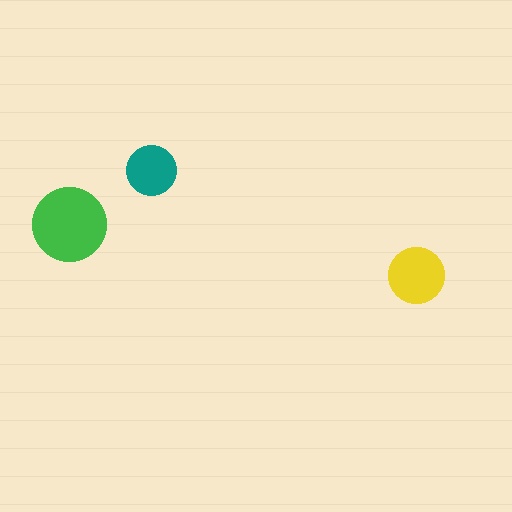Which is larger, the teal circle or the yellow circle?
The yellow one.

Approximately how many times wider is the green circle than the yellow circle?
About 1.5 times wider.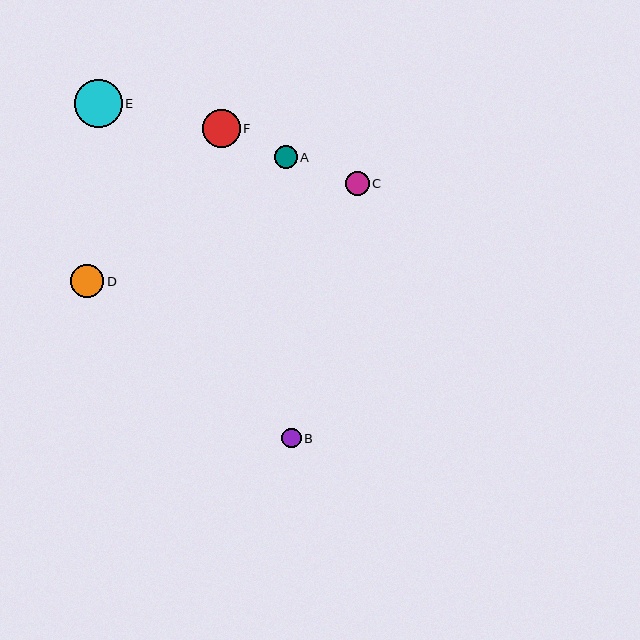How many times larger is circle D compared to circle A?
Circle D is approximately 1.5 times the size of circle A.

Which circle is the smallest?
Circle B is the smallest with a size of approximately 20 pixels.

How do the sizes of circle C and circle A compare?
Circle C and circle A are approximately the same size.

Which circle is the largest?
Circle E is the largest with a size of approximately 48 pixels.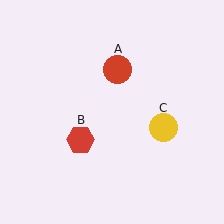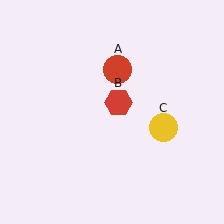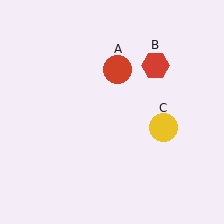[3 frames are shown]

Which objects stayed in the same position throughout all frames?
Red circle (object A) and yellow circle (object C) remained stationary.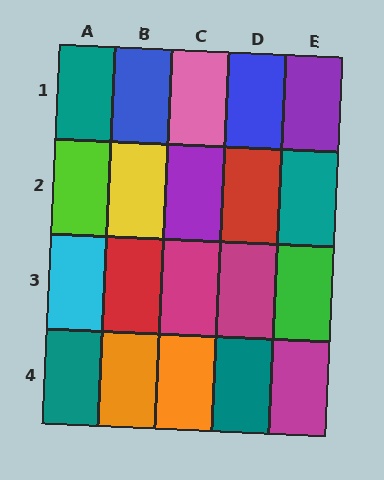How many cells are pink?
1 cell is pink.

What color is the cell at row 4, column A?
Teal.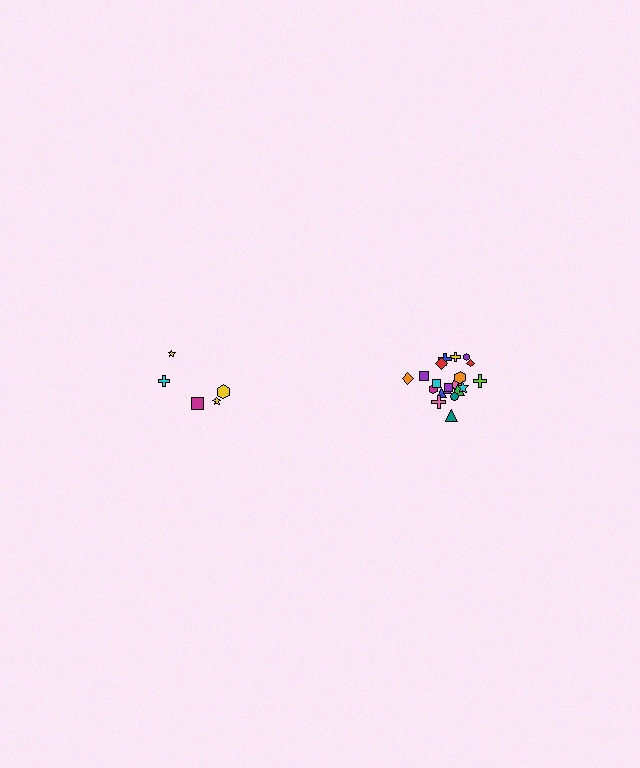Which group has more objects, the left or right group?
The right group.